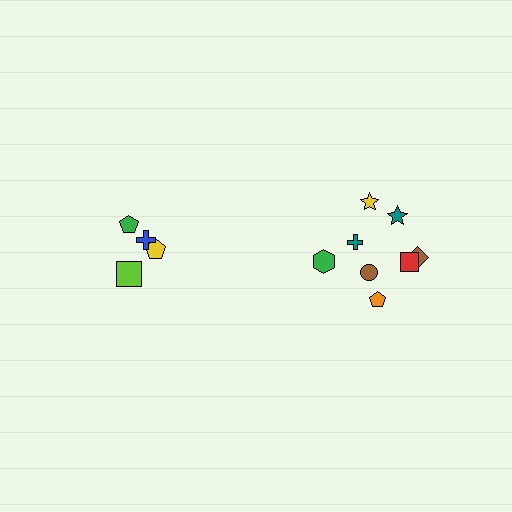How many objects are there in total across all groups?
There are 12 objects.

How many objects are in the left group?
There are 4 objects.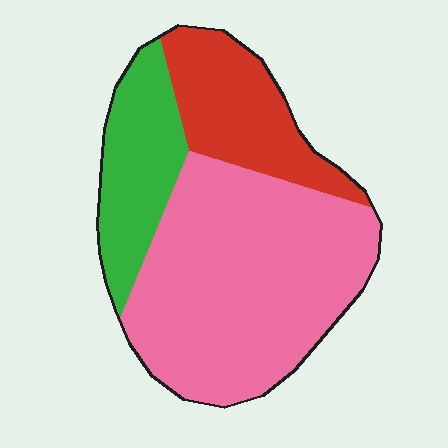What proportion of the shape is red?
Red takes up about one fifth (1/5) of the shape.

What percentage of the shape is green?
Green takes up about one fifth (1/5) of the shape.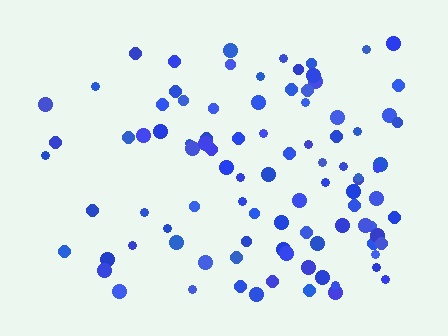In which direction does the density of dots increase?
From left to right, with the right side densest.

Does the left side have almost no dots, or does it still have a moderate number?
Still a moderate number, just noticeably fewer than the right.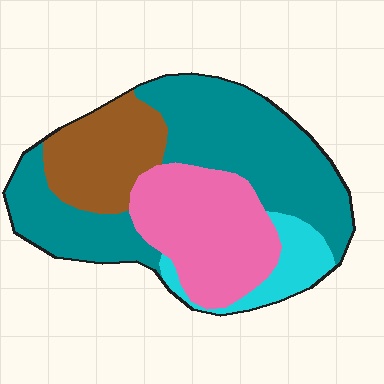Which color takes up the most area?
Teal, at roughly 45%.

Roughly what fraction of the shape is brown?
Brown takes up about one sixth (1/6) of the shape.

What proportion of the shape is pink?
Pink takes up between a quarter and a half of the shape.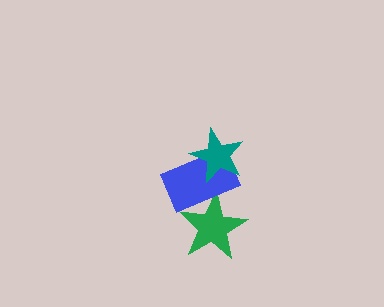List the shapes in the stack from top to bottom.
From top to bottom: the teal star, the blue rectangle, the green star.